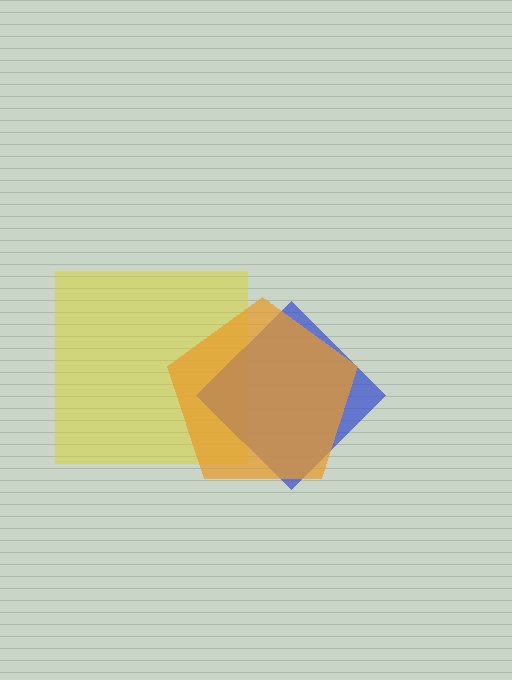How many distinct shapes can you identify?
There are 3 distinct shapes: a yellow square, a blue diamond, an orange pentagon.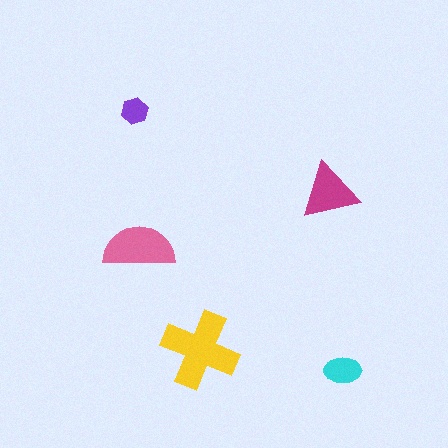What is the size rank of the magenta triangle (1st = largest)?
3rd.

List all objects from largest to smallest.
The yellow cross, the pink semicircle, the magenta triangle, the cyan ellipse, the purple hexagon.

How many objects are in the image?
There are 5 objects in the image.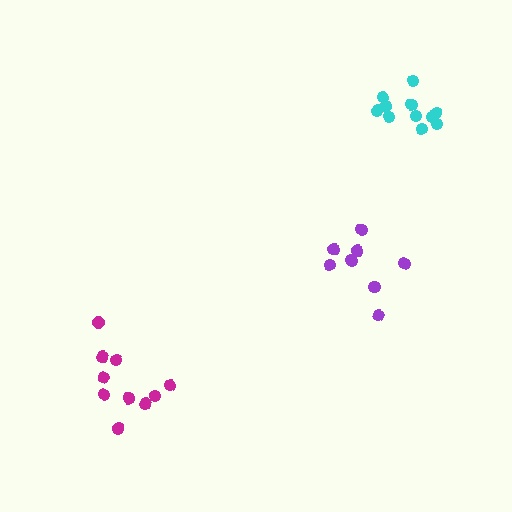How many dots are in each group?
Group 1: 9 dots, Group 2: 10 dots, Group 3: 11 dots (30 total).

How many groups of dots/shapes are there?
There are 3 groups.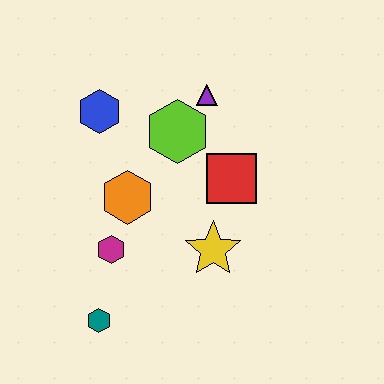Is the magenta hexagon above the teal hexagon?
Yes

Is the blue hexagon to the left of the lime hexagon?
Yes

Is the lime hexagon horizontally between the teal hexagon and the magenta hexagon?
No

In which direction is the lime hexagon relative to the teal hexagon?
The lime hexagon is above the teal hexagon.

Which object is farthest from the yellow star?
The blue hexagon is farthest from the yellow star.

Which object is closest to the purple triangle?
The lime hexagon is closest to the purple triangle.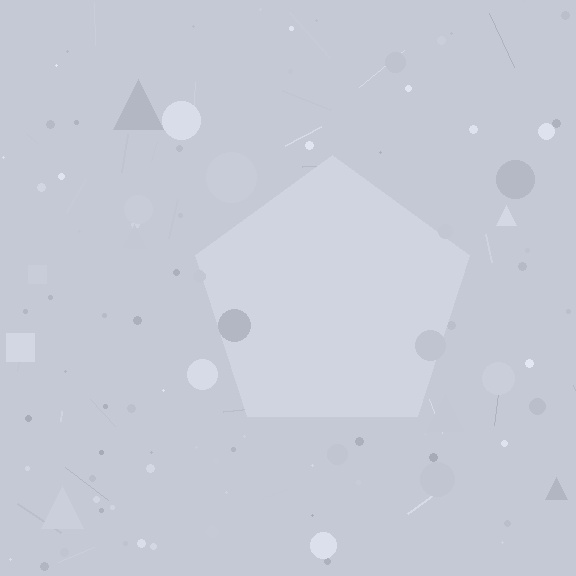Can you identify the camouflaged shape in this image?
The camouflaged shape is a pentagon.